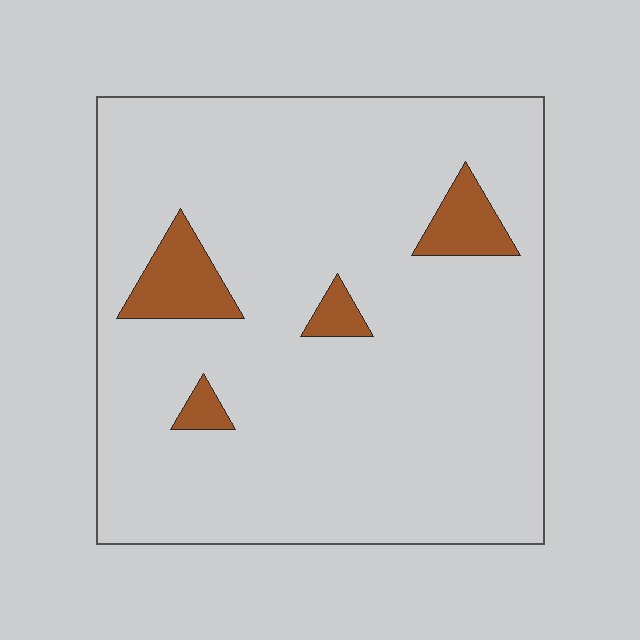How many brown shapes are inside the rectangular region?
4.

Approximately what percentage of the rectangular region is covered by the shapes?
Approximately 10%.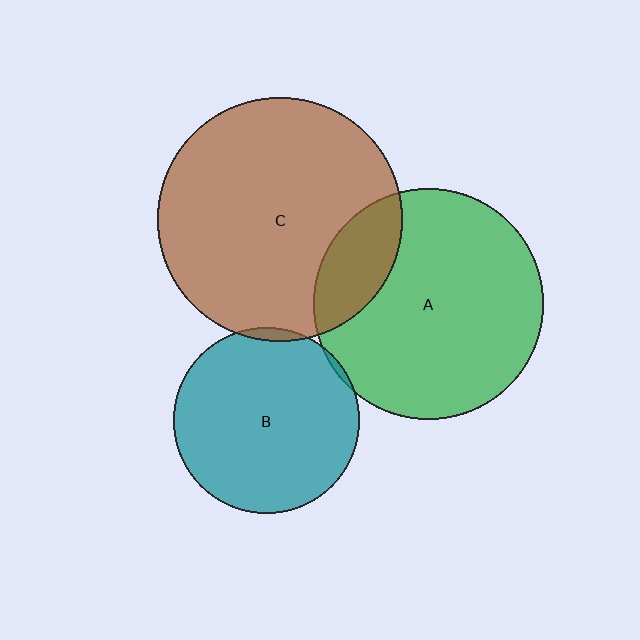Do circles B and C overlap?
Yes.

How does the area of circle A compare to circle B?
Approximately 1.5 times.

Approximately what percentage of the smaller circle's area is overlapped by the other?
Approximately 5%.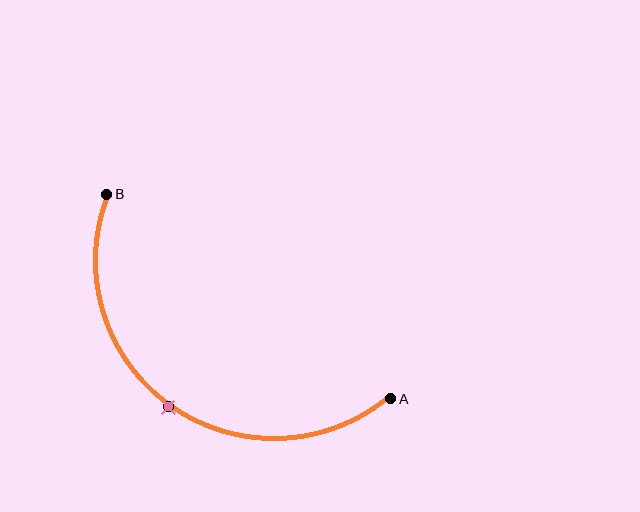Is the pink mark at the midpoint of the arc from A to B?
Yes. The pink mark lies on the arc at equal arc-length from both A and B — it is the arc midpoint.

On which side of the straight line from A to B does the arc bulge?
The arc bulges below and to the left of the straight line connecting A and B.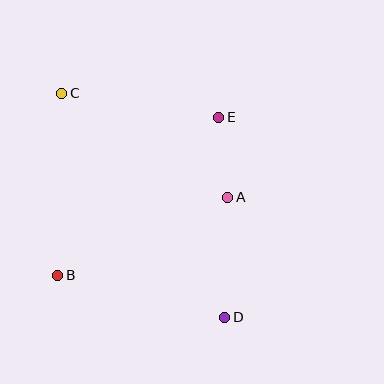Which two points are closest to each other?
Points A and E are closest to each other.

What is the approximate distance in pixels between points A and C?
The distance between A and C is approximately 196 pixels.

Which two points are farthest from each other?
Points C and D are farthest from each other.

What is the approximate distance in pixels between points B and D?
The distance between B and D is approximately 172 pixels.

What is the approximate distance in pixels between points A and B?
The distance between A and B is approximately 187 pixels.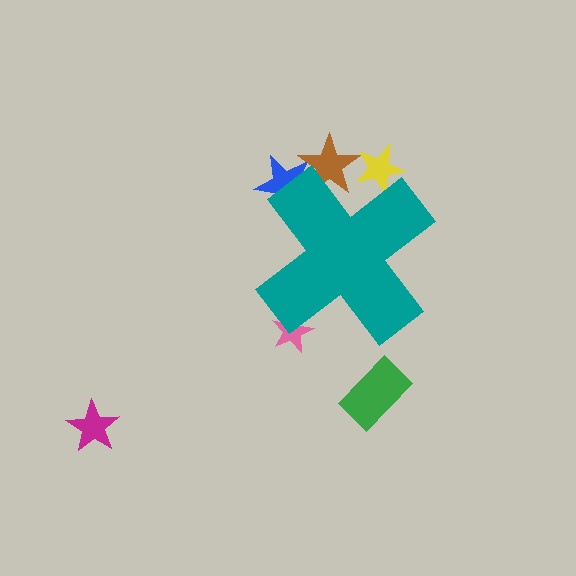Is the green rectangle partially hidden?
No, the green rectangle is fully visible.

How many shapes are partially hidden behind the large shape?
4 shapes are partially hidden.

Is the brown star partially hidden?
Yes, the brown star is partially hidden behind the teal cross.